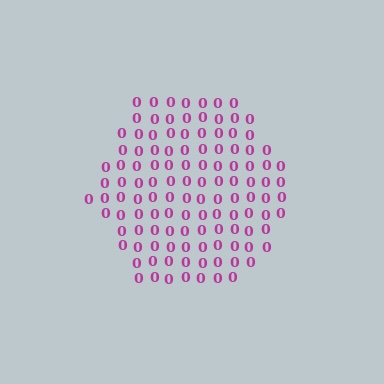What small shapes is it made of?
It is made of small digit 0's.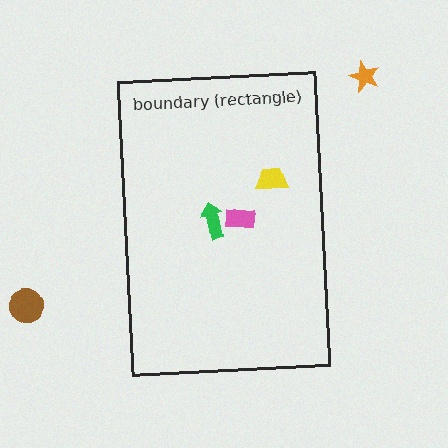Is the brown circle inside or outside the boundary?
Outside.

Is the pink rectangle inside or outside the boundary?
Inside.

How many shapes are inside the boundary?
3 inside, 2 outside.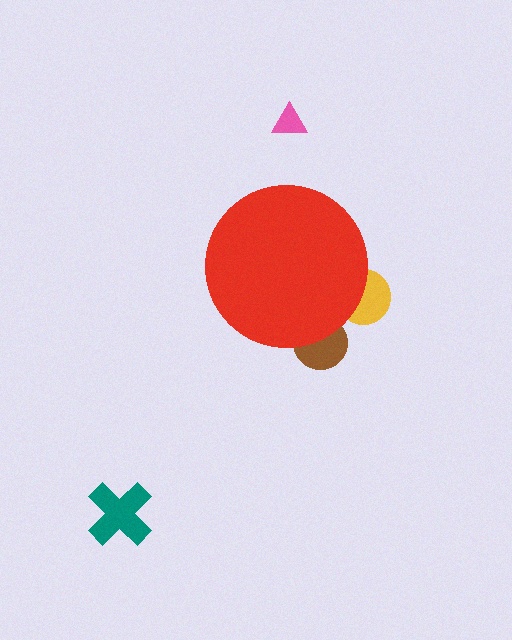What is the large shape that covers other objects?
A red circle.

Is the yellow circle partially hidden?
Yes, the yellow circle is partially hidden behind the red circle.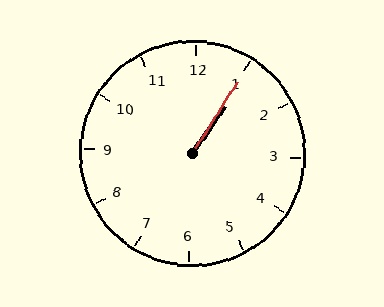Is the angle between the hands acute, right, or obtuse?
It is acute.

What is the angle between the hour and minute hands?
Approximately 2 degrees.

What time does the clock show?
1:05.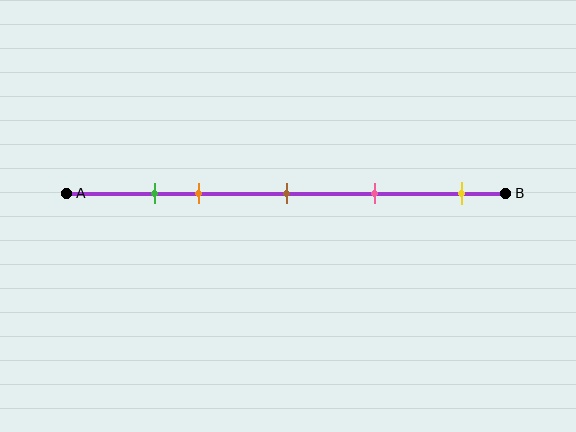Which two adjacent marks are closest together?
The green and orange marks are the closest adjacent pair.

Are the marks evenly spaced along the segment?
No, the marks are not evenly spaced.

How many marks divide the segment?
There are 5 marks dividing the segment.